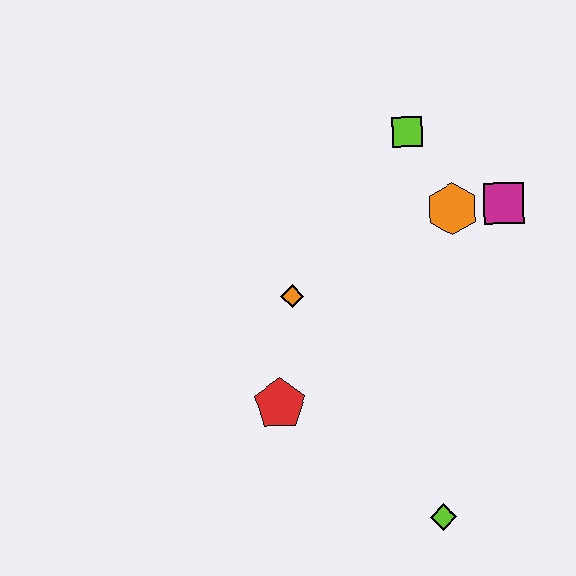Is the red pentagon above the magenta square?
No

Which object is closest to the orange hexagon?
The magenta square is closest to the orange hexagon.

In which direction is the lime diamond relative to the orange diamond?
The lime diamond is below the orange diamond.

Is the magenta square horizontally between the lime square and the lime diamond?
No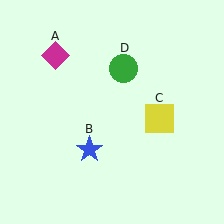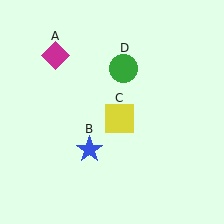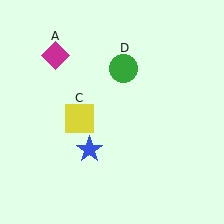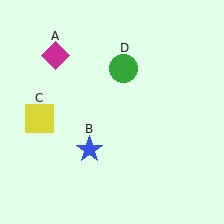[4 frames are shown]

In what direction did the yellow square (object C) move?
The yellow square (object C) moved left.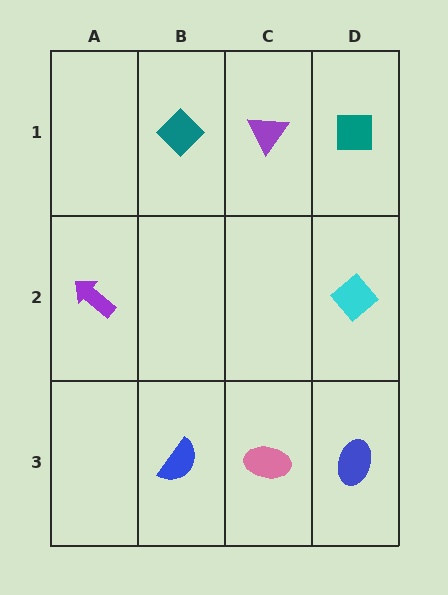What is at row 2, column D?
A cyan diamond.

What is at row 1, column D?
A teal square.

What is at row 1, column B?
A teal diamond.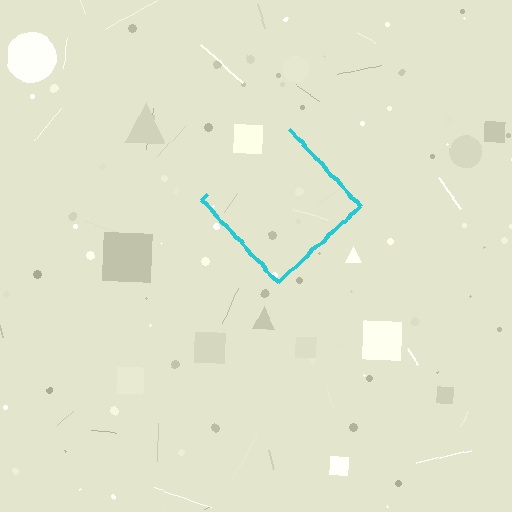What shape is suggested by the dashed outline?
The dashed outline suggests a diamond.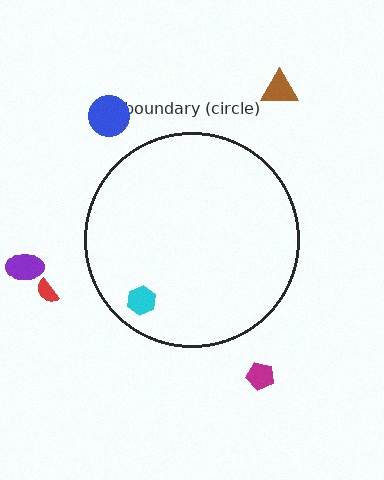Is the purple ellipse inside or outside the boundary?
Outside.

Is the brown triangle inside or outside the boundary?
Outside.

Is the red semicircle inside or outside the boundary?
Outside.